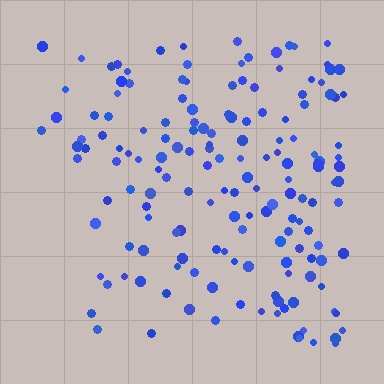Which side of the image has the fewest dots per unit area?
The left.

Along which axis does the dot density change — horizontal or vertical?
Horizontal.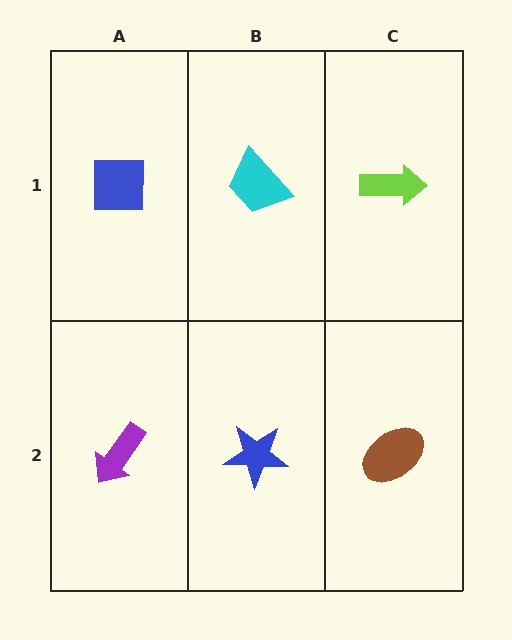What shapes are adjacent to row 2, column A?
A blue square (row 1, column A), a blue star (row 2, column B).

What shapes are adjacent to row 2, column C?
A lime arrow (row 1, column C), a blue star (row 2, column B).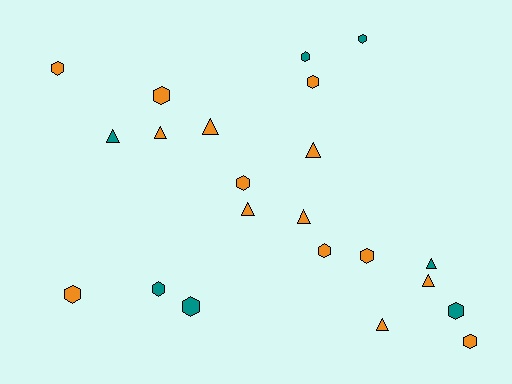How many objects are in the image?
There are 22 objects.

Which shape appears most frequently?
Hexagon, with 13 objects.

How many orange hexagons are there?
There are 8 orange hexagons.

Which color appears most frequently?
Orange, with 15 objects.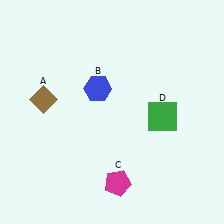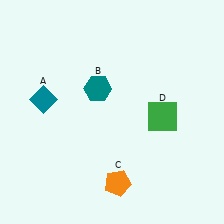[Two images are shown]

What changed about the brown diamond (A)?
In Image 1, A is brown. In Image 2, it changed to teal.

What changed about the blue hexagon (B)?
In Image 1, B is blue. In Image 2, it changed to teal.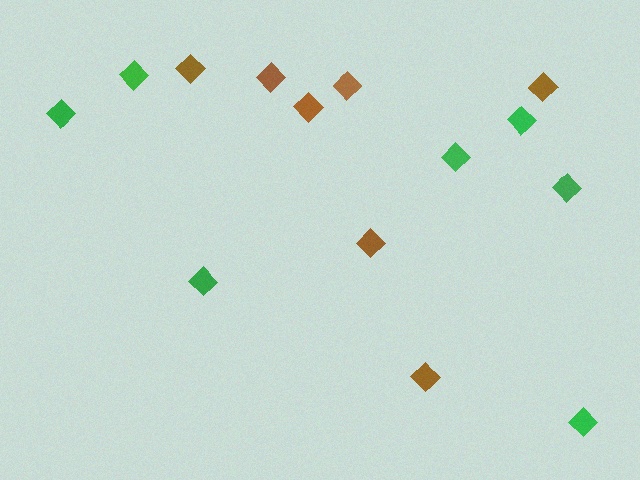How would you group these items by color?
There are 2 groups: one group of brown diamonds (7) and one group of green diamonds (7).